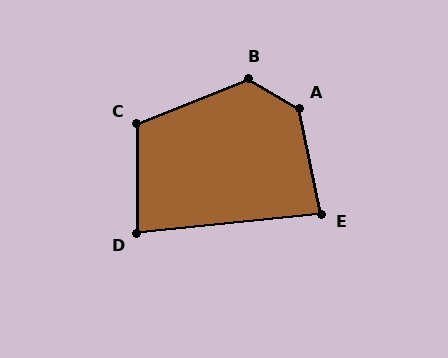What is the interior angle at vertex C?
Approximately 112 degrees (obtuse).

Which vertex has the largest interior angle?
A, at approximately 132 degrees.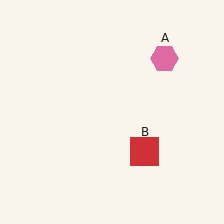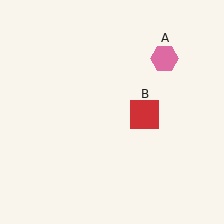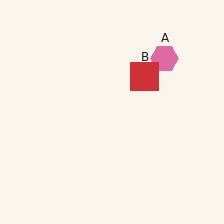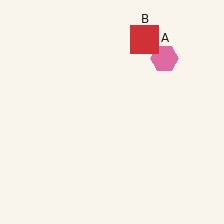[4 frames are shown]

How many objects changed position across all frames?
1 object changed position: red square (object B).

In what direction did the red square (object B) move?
The red square (object B) moved up.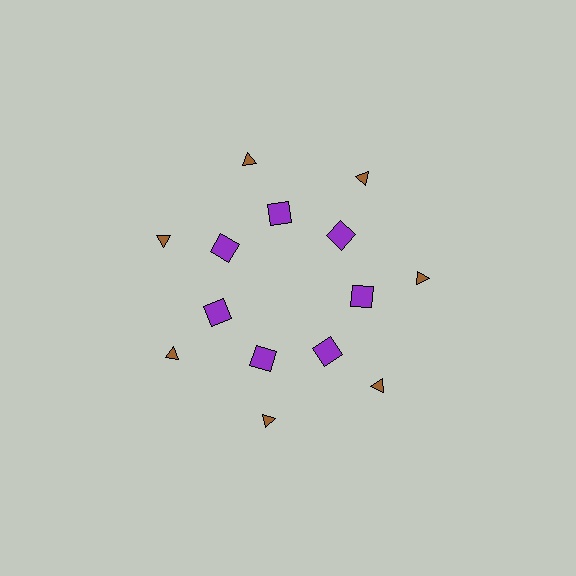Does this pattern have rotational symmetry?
Yes, this pattern has 7-fold rotational symmetry. It looks the same after rotating 51 degrees around the center.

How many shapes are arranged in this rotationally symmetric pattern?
There are 14 shapes, arranged in 7 groups of 2.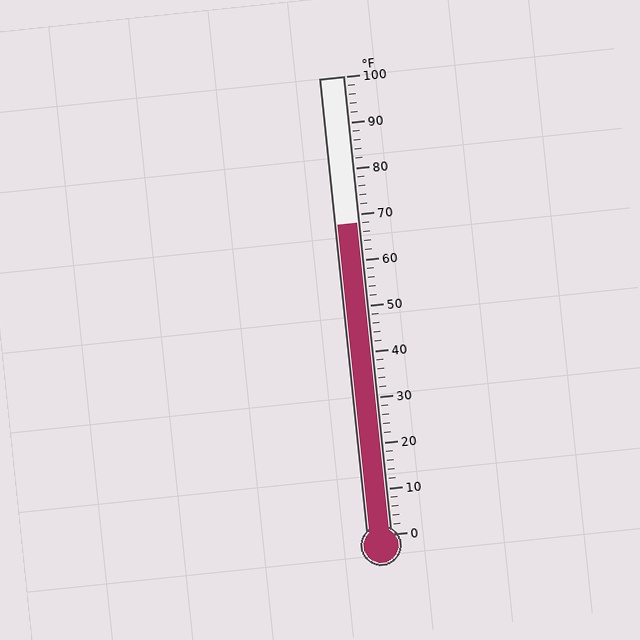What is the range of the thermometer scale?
The thermometer scale ranges from 0°F to 100°F.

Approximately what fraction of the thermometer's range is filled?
The thermometer is filled to approximately 70% of its range.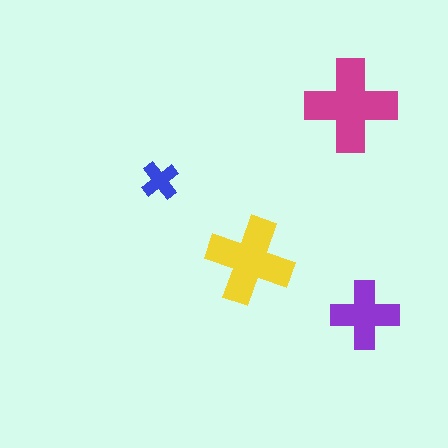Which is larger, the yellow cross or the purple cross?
The yellow one.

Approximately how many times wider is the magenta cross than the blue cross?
About 2.5 times wider.